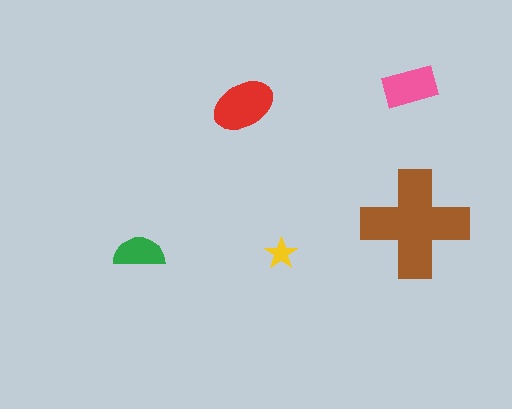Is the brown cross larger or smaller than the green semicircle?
Larger.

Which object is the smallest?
The yellow star.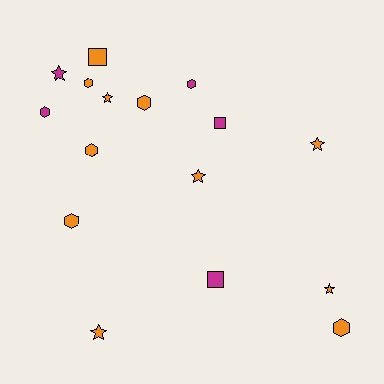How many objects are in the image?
There are 16 objects.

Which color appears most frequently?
Orange, with 11 objects.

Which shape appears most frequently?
Hexagon, with 7 objects.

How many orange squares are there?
There is 1 orange square.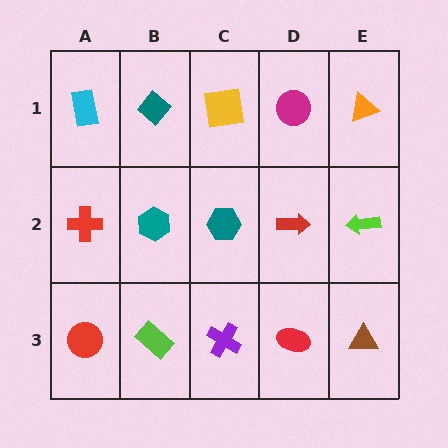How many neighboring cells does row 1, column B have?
3.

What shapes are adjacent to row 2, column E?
An orange triangle (row 1, column E), a brown triangle (row 3, column E), a red arrow (row 2, column D).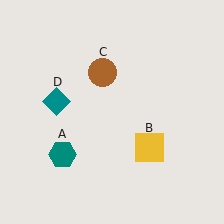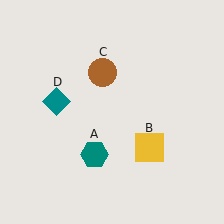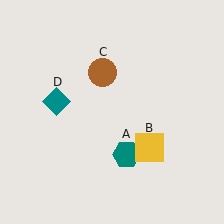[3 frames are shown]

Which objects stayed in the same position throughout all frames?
Yellow square (object B) and brown circle (object C) and teal diamond (object D) remained stationary.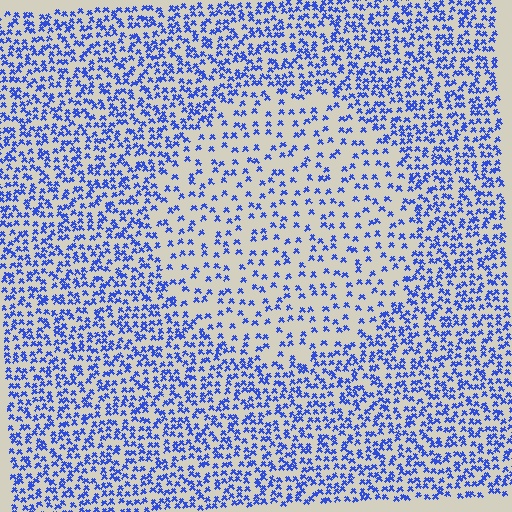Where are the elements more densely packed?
The elements are more densely packed outside the circle boundary.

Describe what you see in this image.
The image contains small blue elements arranged at two different densities. A circle-shaped region is visible where the elements are less densely packed than the surrounding area.